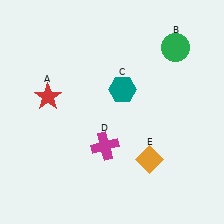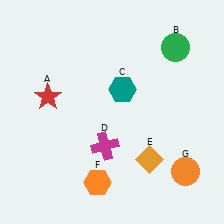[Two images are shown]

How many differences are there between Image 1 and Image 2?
There are 2 differences between the two images.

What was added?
An orange hexagon (F), an orange circle (G) were added in Image 2.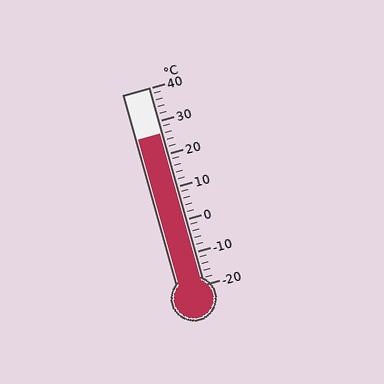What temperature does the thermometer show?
The thermometer shows approximately 26°C.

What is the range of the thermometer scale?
The thermometer scale ranges from -20°C to 40°C.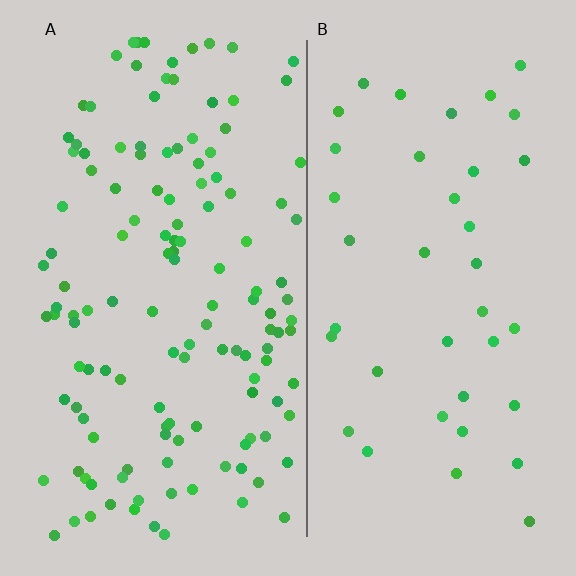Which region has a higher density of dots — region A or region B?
A (the left).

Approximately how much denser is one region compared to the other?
Approximately 3.4× — region A over region B.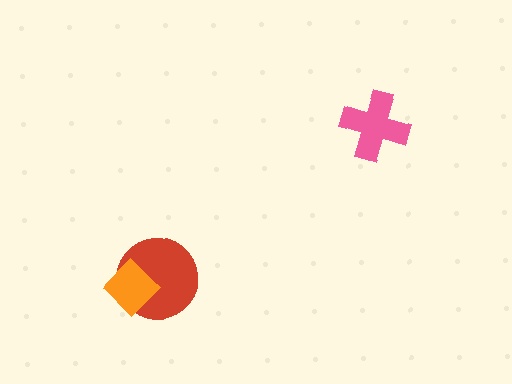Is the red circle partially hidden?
Yes, it is partially covered by another shape.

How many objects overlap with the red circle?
1 object overlaps with the red circle.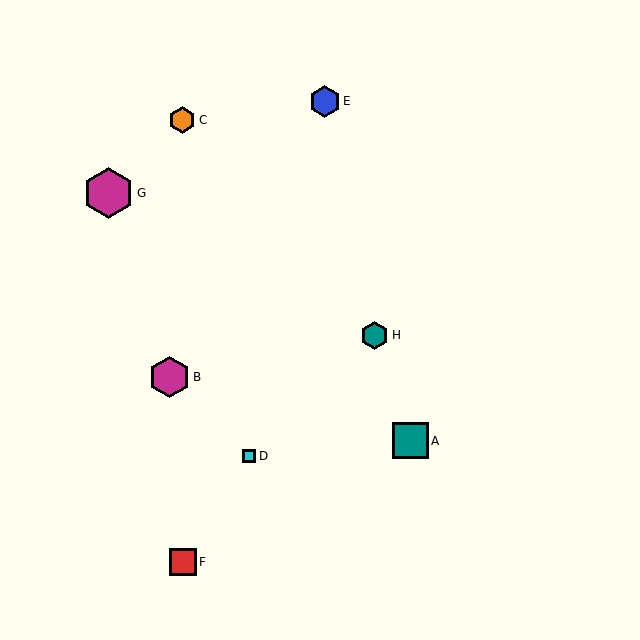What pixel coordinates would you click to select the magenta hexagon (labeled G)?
Click at (109, 193) to select the magenta hexagon G.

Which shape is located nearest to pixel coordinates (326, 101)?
The blue hexagon (labeled E) at (325, 101) is nearest to that location.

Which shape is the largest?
The magenta hexagon (labeled G) is the largest.